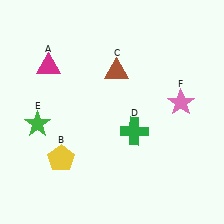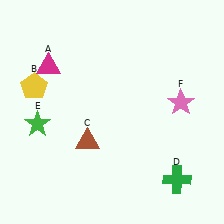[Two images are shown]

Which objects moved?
The objects that moved are: the yellow pentagon (B), the brown triangle (C), the green cross (D).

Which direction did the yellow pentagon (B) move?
The yellow pentagon (B) moved up.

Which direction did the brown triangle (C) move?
The brown triangle (C) moved down.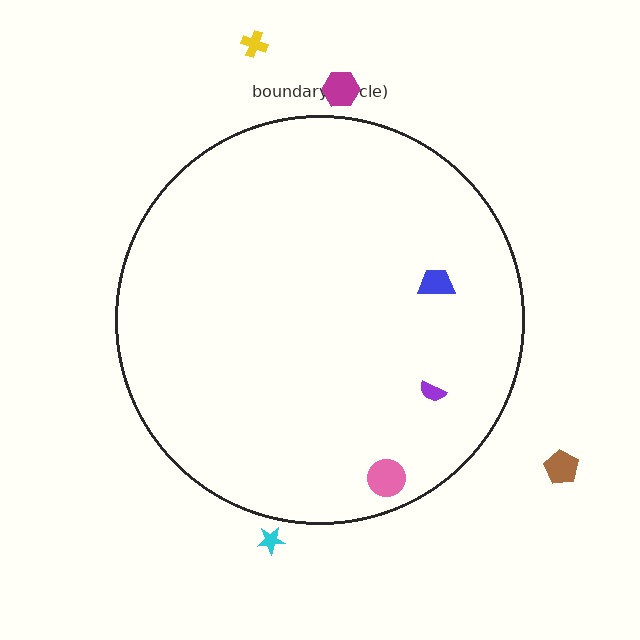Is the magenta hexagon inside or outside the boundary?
Outside.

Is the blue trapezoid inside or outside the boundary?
Inside.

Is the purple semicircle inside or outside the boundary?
Inside.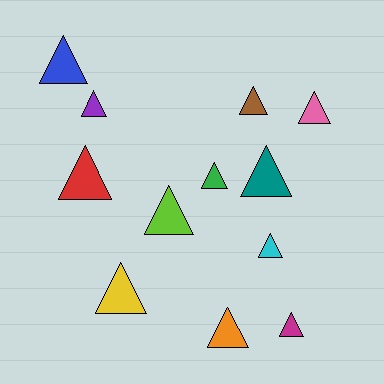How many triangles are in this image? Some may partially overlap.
There are 12 triangles.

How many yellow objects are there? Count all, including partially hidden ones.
There is 1 yellow object.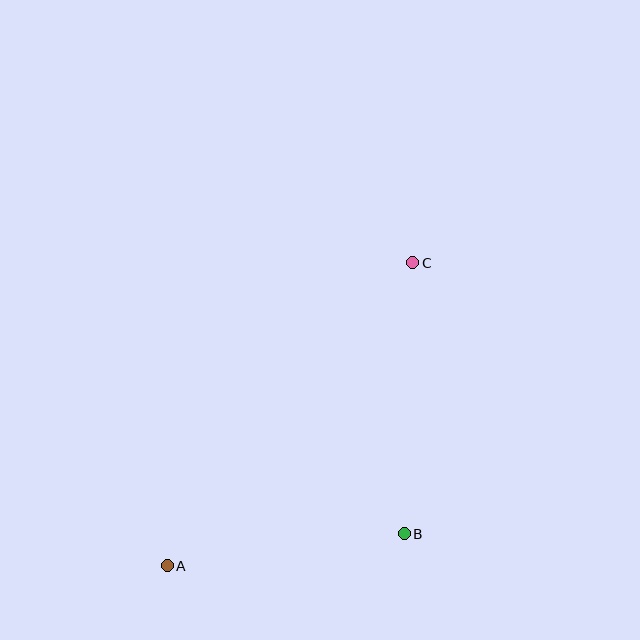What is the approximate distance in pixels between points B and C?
The distance between B and C is approximately 271 pixels.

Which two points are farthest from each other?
Points A and C are farthest from each other.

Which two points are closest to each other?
Points A and B are closest to each other.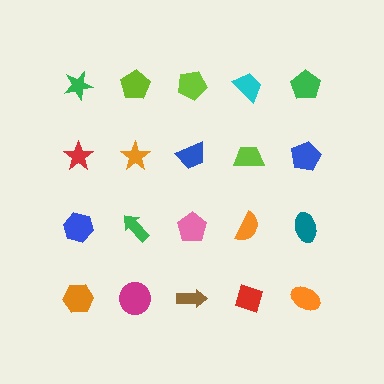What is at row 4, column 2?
A magenta circle.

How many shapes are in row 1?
5 shapes.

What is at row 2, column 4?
A lime trapezoid.